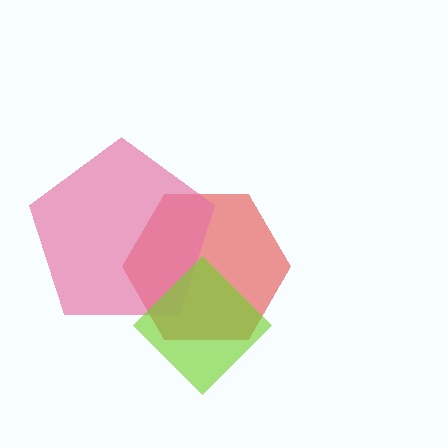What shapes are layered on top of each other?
The layered shapes are: a red hexagon, a pink pentagon, a lime diamond.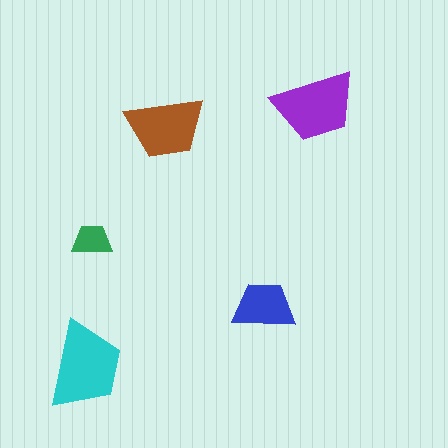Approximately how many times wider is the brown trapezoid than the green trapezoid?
About 2 times wider.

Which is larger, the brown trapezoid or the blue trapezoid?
The brown one.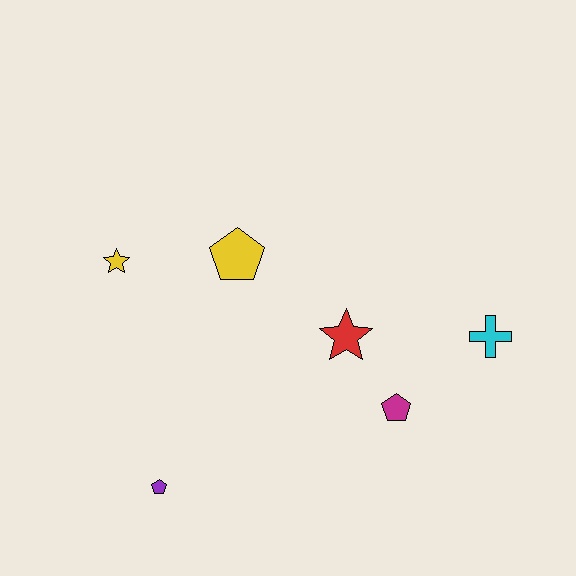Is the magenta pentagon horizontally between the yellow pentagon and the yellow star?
No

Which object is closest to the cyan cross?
The magenta pentagon is closest to the cyan cross.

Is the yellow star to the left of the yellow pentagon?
Yes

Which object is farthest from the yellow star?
The cyan cross is farthest from the yellow star.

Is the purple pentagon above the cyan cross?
No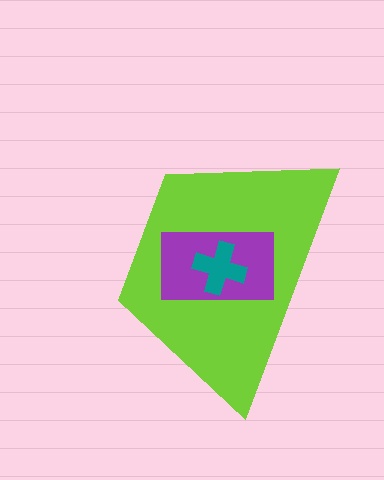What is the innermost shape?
The teal cross.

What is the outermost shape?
The lime trapezoid.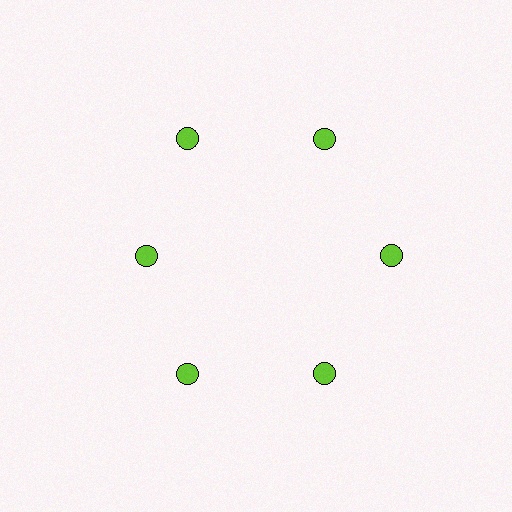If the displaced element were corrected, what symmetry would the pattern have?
It would have 6-fold rotational symmetry — the pattern would map onto itself every 60 degrees.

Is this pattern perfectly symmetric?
No. The 6 lime circles are arranged in a ring, but one element near the 9 o'clock position is pulled inward toward the center, breaking the 6-fold rotational symmetry.